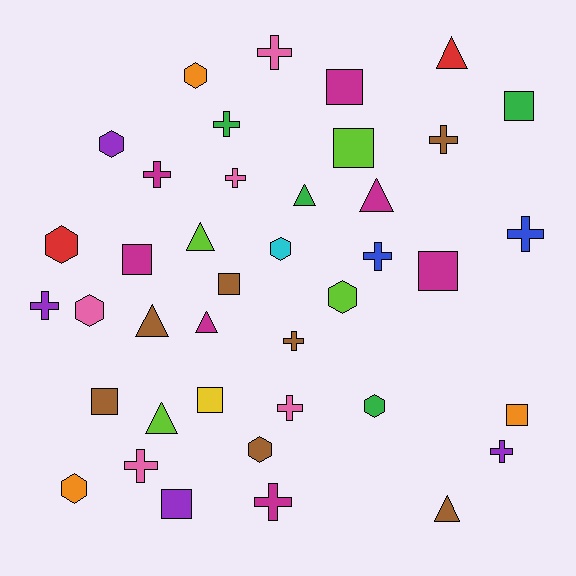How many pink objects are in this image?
There are 5 pink objects.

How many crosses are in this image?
There are 13 crosses.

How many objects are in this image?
There are 40 objects.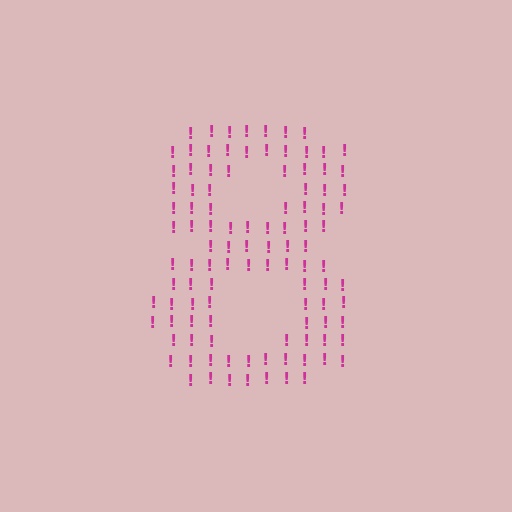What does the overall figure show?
The overall figure shows the digit 8.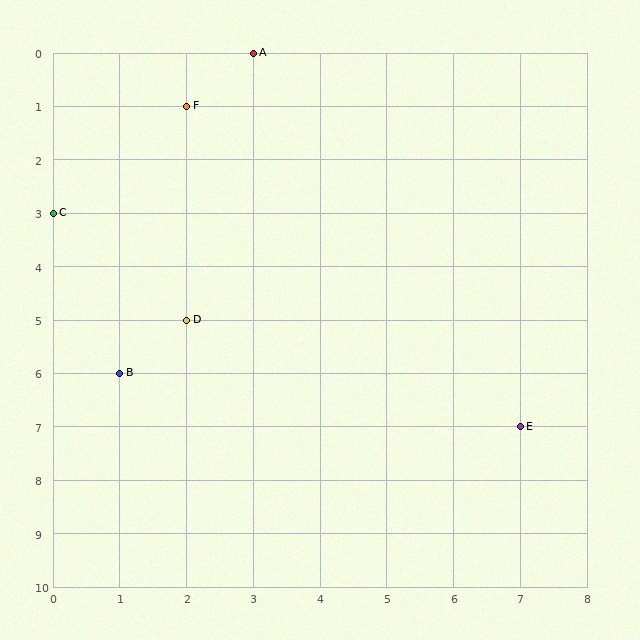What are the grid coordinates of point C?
Point C is at grid coordinates (0, 3).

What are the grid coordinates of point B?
Point B is at grid coordinates (1, 6).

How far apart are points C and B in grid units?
Points C and B are 1 column and 3 rows apart (about 3.2 grid units diagonally).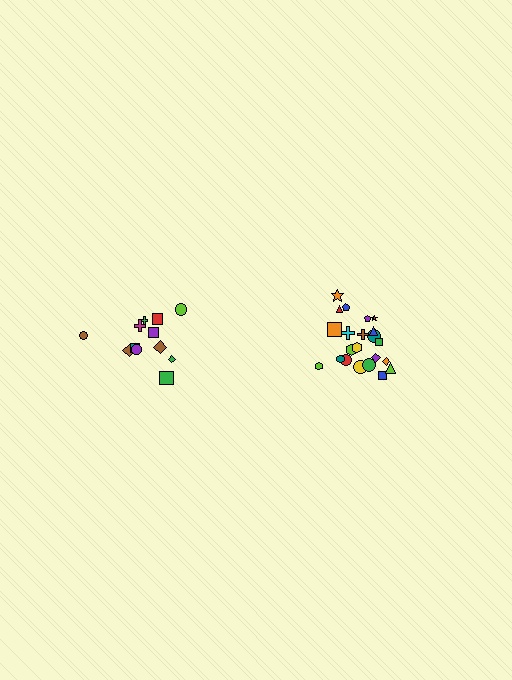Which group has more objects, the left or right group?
The right group.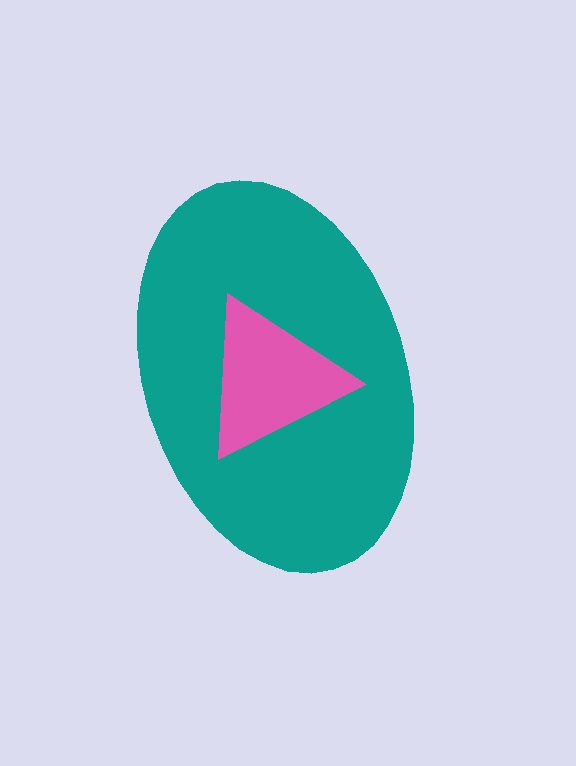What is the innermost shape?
The pink triangle.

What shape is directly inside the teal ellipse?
The pink triangle.